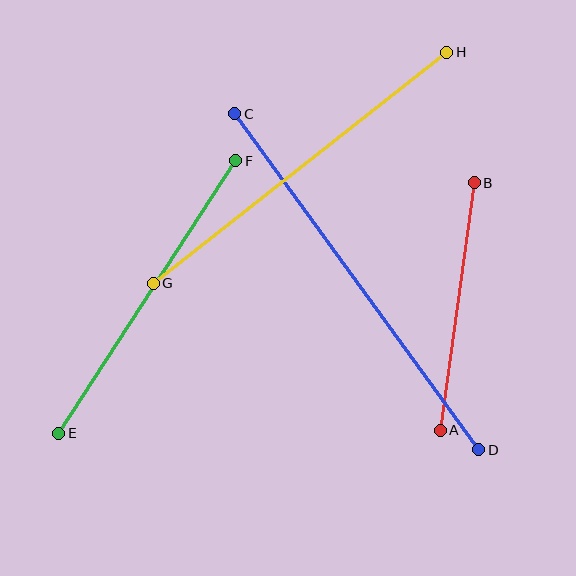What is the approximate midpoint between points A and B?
The midpoint is at approximately (457, 306) pixels.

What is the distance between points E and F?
The distance is approximately 325 pixels.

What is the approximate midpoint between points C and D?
The midpoint is at approximately (357, 282) pixels.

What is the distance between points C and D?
The distance is approximately 416 pixels.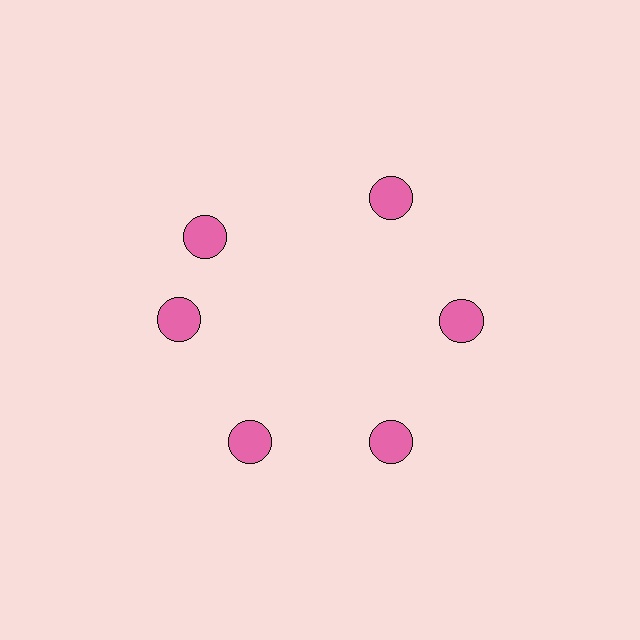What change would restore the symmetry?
The symmetry would be restored by rotating it back into even spacing with its neighbors so that all 6 circles sit at equal angles and equal distance from the center.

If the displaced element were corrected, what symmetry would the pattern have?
It would have 6-fold rotational symmetry — the pattern would map onto itself every 60 degrees.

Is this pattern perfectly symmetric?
No. The 6 pink circles are arranged in a ring, but one element near the 11 o'clock position is rotated out of alignment along the ring, breaking the 6-fold rotational symmetry.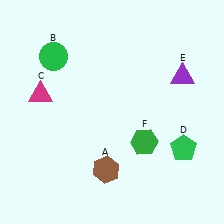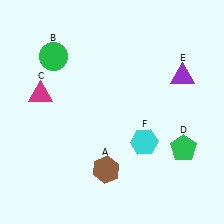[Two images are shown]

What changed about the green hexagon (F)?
In Image 1, F is green. In Image 2, it changed to cyan.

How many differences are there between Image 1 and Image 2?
There is 1 difference between the two images.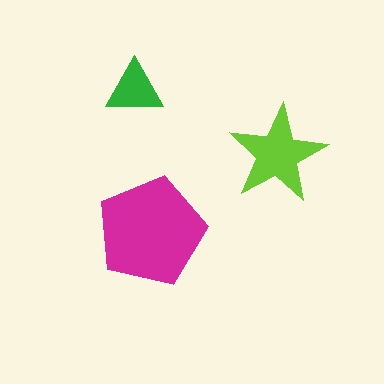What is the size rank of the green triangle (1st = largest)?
3rd.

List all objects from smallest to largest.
The green triangle, the lime star, the magenta pentagon.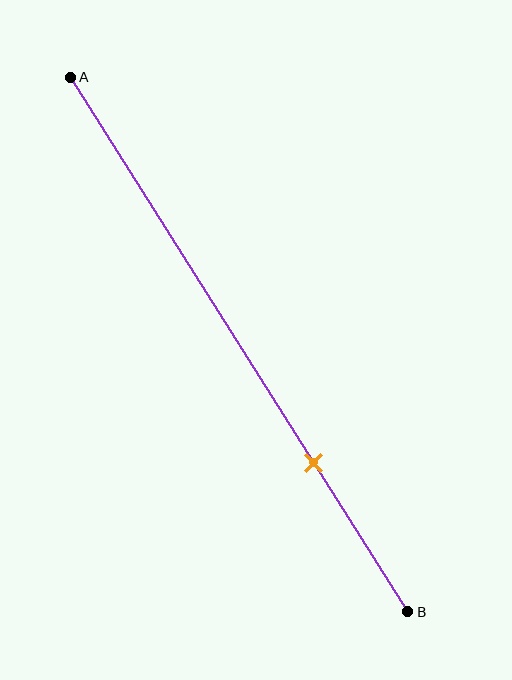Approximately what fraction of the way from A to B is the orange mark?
The orange mark is approximately 70% of the way from A to B.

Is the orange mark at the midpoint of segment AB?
No, the mark is at about 70% from A, not at the 50% midpoint.